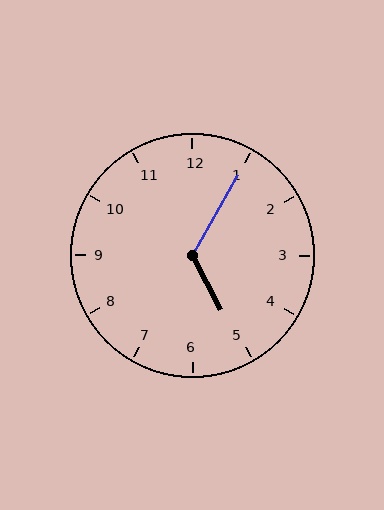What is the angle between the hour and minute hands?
Approximately 122 degrees.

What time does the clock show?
5:05.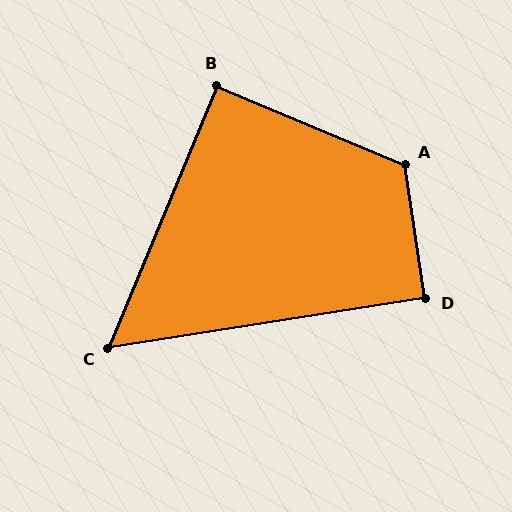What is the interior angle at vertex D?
Approximately 90 degrees (approximately right).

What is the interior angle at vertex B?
Approximately 90 degrees (approximately right).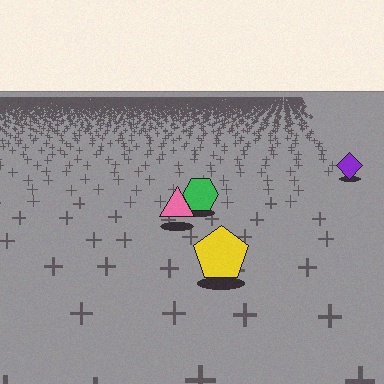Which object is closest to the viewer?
The yellow pentagon is closest. The texture marks near it are larger and more spread out.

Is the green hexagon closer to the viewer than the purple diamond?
Yes. The green hexagon is closer — you can tell from the texture gradient: the ground texture is coarser near it.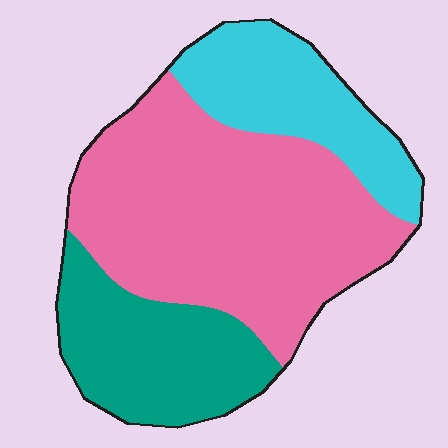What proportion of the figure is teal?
Teal takes up about one quarter (1/4) of the figure.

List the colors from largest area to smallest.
From largest to smallest: pink, teal, cyan.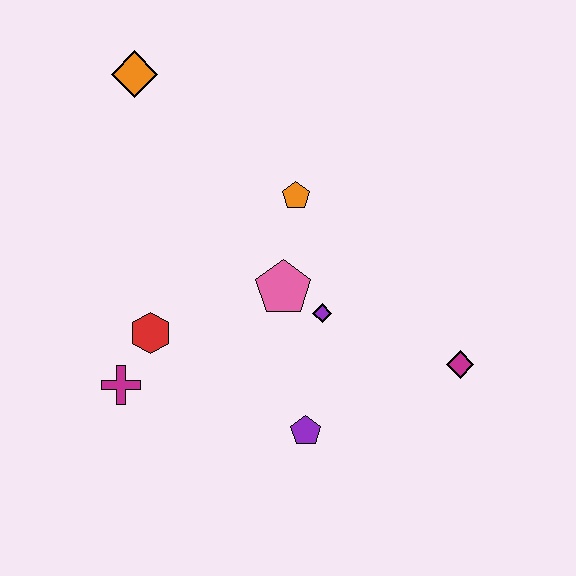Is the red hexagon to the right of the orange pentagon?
No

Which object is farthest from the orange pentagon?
The magenta cross is farthest from the orange pentagon.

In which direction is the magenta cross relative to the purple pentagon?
The magenta cross is to the left of the purple pentagon.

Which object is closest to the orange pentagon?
The pink pentagon is closest to the orange pentagon.